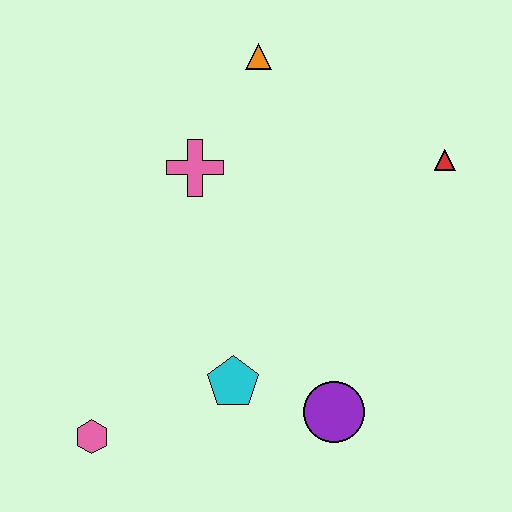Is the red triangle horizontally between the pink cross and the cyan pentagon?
No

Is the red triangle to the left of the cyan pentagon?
No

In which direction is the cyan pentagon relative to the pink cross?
The cyan pentagon is below the pink cross.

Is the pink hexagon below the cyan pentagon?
Yes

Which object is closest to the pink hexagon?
The cyan pentagon is closest to the pink hexagon.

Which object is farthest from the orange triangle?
The pink hexagon is farthest from the orange triangle.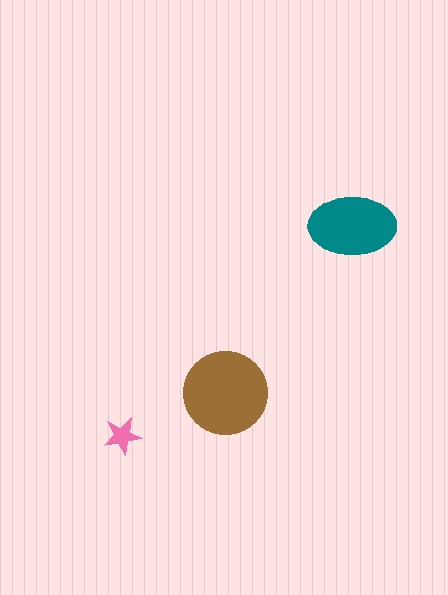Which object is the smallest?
The pink star.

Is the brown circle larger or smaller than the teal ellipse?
Larger.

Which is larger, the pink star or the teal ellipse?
The teal ellipse.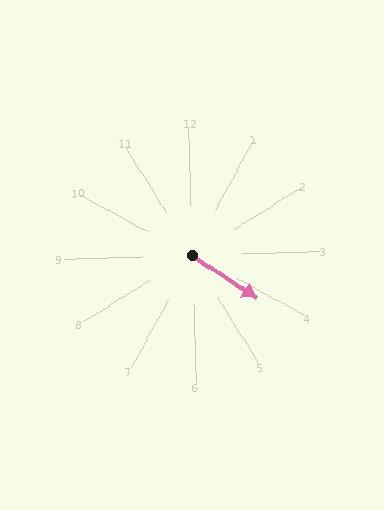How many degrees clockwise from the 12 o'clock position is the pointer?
Approximately 125 degrees.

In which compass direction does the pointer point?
Southeast.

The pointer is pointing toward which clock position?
Roughly 4 o'clock.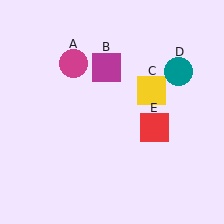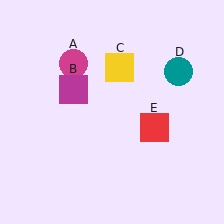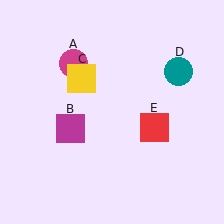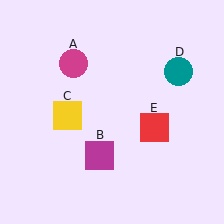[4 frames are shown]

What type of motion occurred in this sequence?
The magenta square (object B), yellow square (object C) rotated counterclockwise around the center of the scene.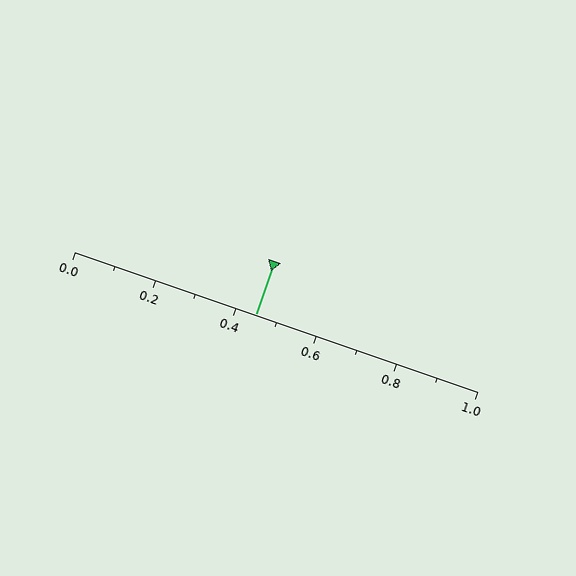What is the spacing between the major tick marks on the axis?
The major ticks are spaced 0.2 apart.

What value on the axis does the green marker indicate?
The marker indicates approximately 0.45.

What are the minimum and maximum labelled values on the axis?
The axis runs from 0.0 to 1.0.